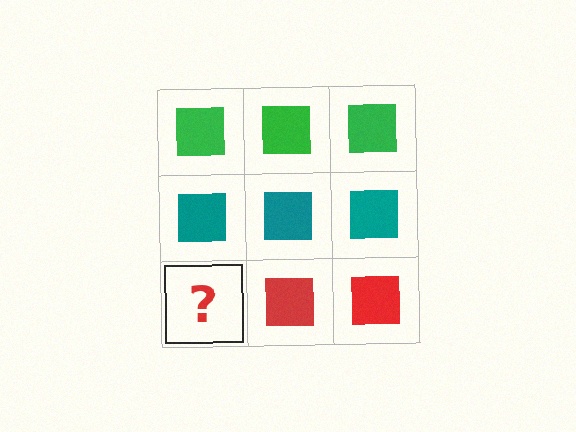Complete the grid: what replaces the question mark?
The question mark should be replaced with a red square.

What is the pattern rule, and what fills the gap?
The rule is that each row has a consistent color. The gap should be filled with a red square.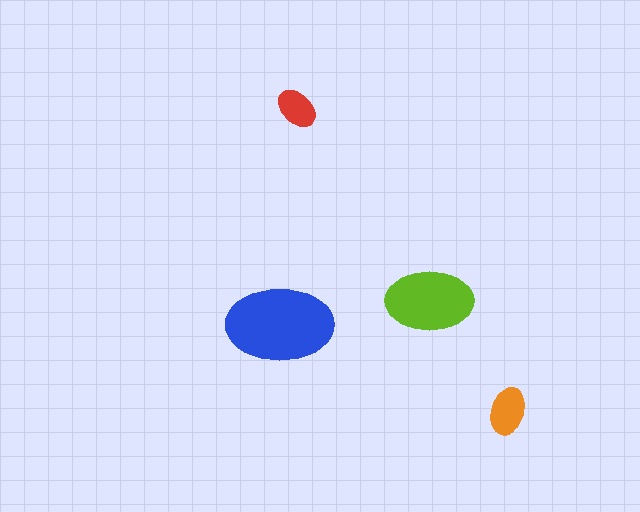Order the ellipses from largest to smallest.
the blue one, the lime one, the orange one, the red one.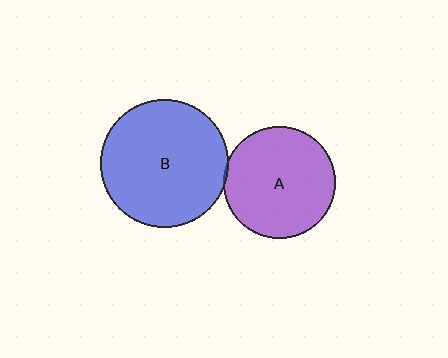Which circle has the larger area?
Circle B (blue).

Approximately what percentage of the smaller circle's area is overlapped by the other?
Approximately 5%.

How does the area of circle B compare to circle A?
Approximately 1.3 times.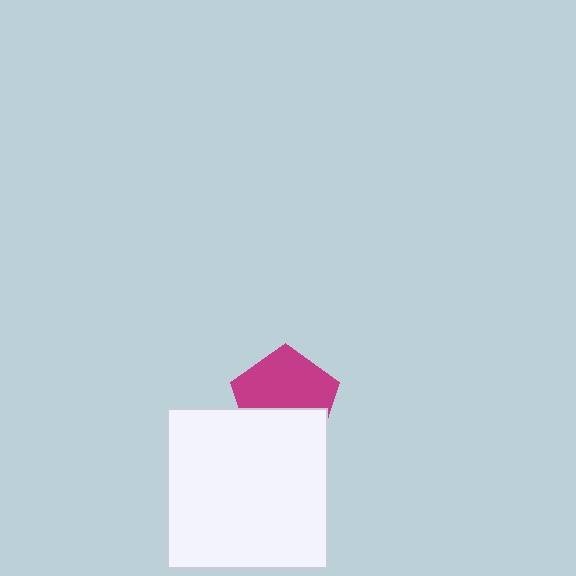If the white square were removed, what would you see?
You would see the complete magenta pentagon.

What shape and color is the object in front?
The object in front is a white square.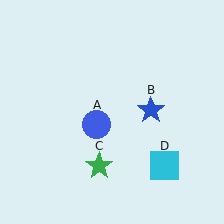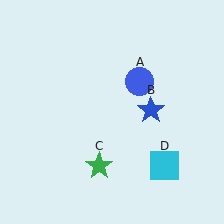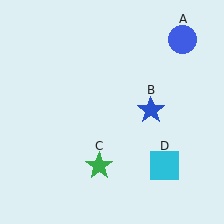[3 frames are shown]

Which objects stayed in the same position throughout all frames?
Blue star (object B) and green star (object C) and cyan square (object D) remained stationary.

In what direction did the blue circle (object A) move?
The blue circle (object A) moved up and to the right.